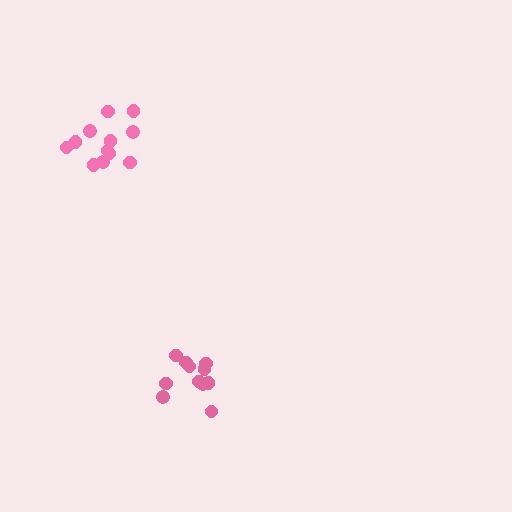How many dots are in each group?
Group 1: 11 dots, Group 2: 12 dots (23 total).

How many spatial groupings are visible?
There are 2 spatial groupings.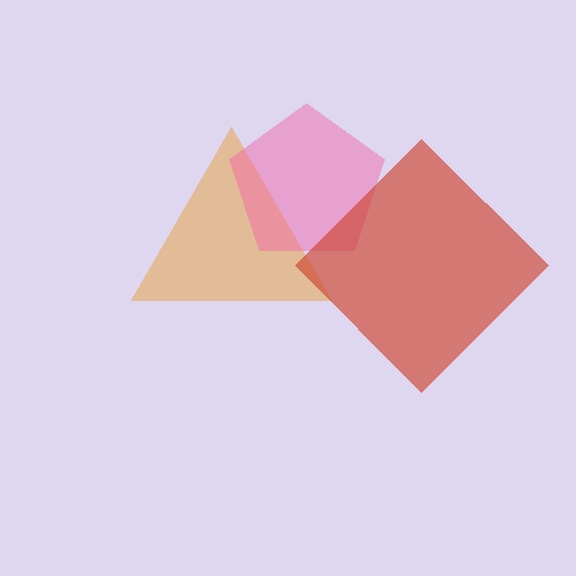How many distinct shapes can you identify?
There are 3 distinct shapes: an orange triangle, a pink pentagon, a red diamond.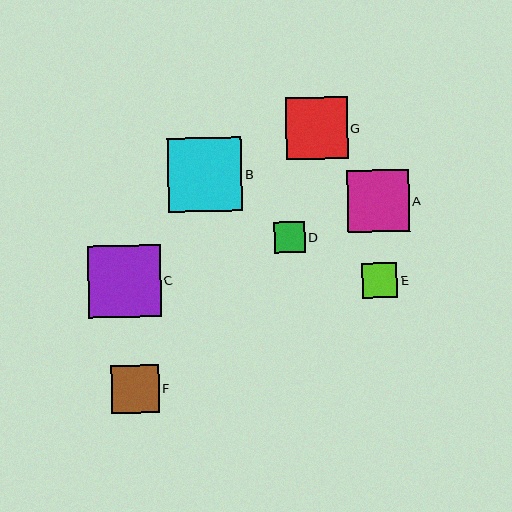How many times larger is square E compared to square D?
Square E is approximately 1.1 times the size of square D.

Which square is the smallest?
Square D is the smallest with a size of approximately 31 pixels.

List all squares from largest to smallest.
From largest to smallest: B, C, A, G, F, E, D.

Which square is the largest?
Square B is the largest with a size of approximately 75 pixels.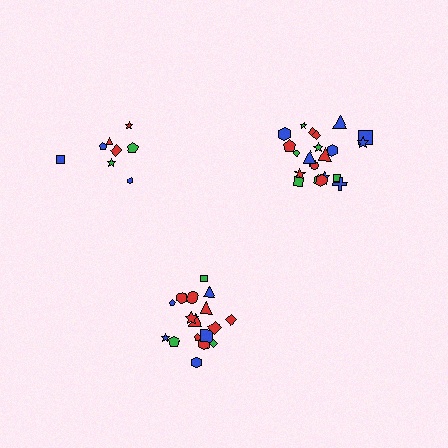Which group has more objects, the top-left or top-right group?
The top-right group.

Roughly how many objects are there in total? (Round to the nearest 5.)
Roughly 50 objects in total.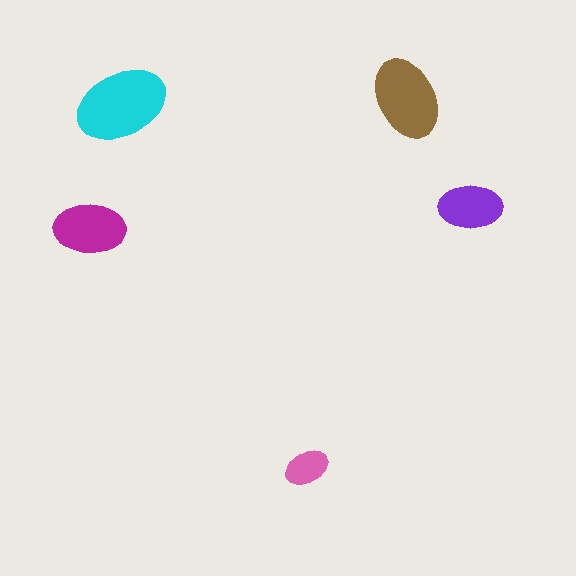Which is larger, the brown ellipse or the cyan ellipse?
The cyan one.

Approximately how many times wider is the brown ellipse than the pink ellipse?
About 2 times wider.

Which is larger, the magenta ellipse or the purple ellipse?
The magenta one.